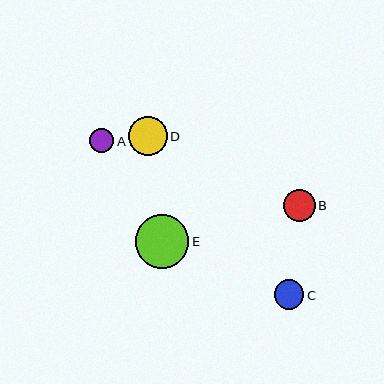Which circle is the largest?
Circle E is the largest with a size of approximately 53 pixels.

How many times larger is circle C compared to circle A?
Circle C is approximately 1.2 times the size of circle A.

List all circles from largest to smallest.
From largest to smallest: E, D, B, C, A.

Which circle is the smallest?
Circle A is the smallest with a size of approximately 24 pixels.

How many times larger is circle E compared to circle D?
Circle E is approximately 1.4 times the size of circle D.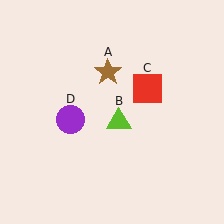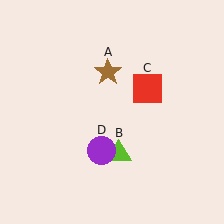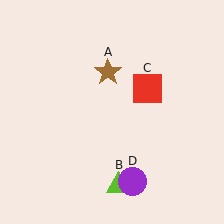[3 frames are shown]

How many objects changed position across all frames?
2 objects changed position: lime triangle (object B), purple circle (object D).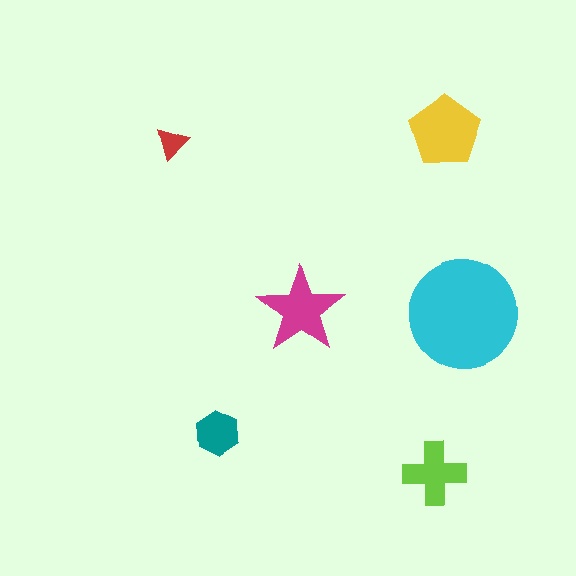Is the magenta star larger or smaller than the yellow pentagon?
Smaller.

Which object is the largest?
The cyan circle.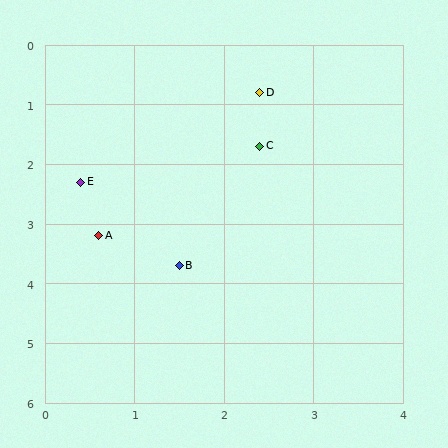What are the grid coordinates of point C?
Point C is at approximately (2.4, 1.7).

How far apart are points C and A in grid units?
Points C and A are about 2.3 grid units apart.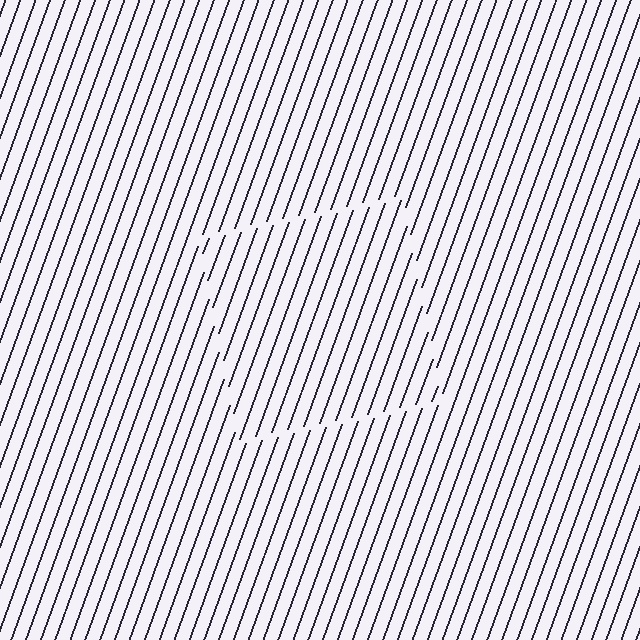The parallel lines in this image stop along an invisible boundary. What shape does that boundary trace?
An illusory square. The interior of the shape contains the same grating, shifted by half a period — the contour is defined by the phase discontinuity where line-ends from the inner and outer gratings abut.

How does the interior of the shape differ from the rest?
The interior of the shape contains the same grating, shifted by half a period — the contour is defined by the phase discontinuity where line-ends from the inner and outer gratings abut.